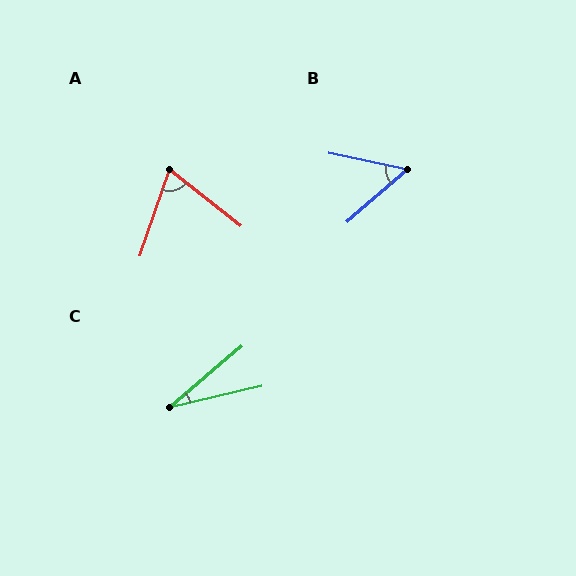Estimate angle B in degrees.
Approximately 53 degrees.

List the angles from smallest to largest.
C (27°), B (53°), A (71°).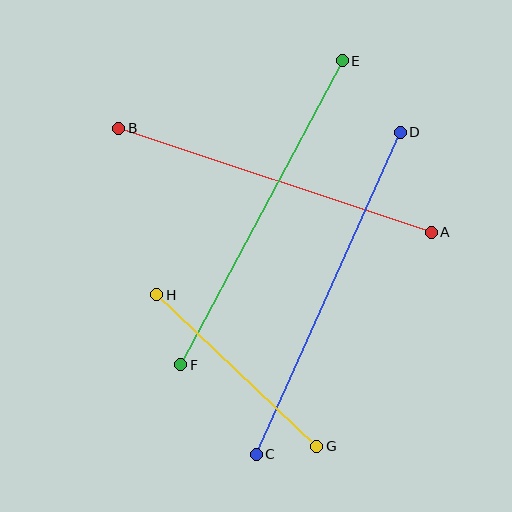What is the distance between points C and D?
The distance is approximately 352 pixels.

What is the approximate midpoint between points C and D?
The midpoint is at approximately (328, 293) pixels.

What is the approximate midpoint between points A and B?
The midpoint is at approximately (275, 180) pixels.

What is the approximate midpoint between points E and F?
The midpoint is at approximately (261, 213) pixels.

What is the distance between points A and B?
The distance is approximately 329 pixels.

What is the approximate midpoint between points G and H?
The midpoint is at approximately (237, 370) pixels.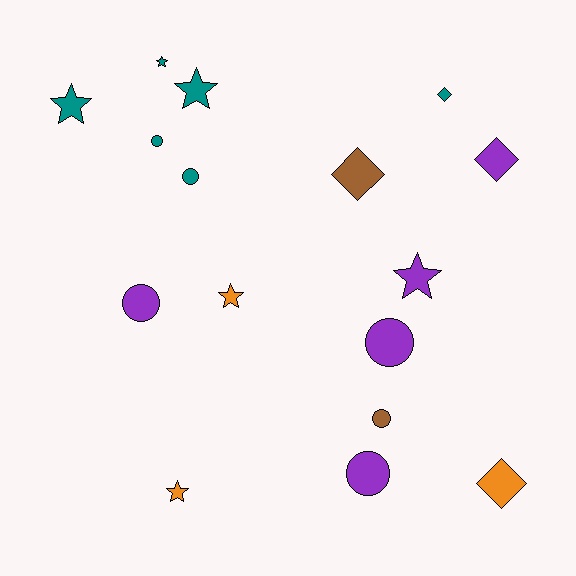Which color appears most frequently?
Teal, with 6 objects.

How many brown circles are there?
There is 1 brown circle.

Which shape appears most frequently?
Circle, with 6 objects.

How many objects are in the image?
There are 16 objects.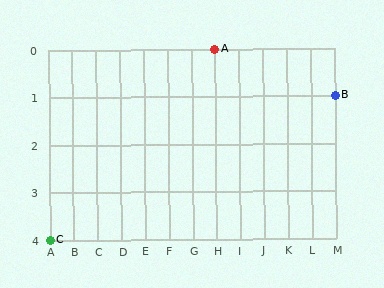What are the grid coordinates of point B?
Point B is at grid coordinates (M, 1).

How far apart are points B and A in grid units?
Points B and A are 5 columns and 1 row apart (about 5.1 grid units diagonally).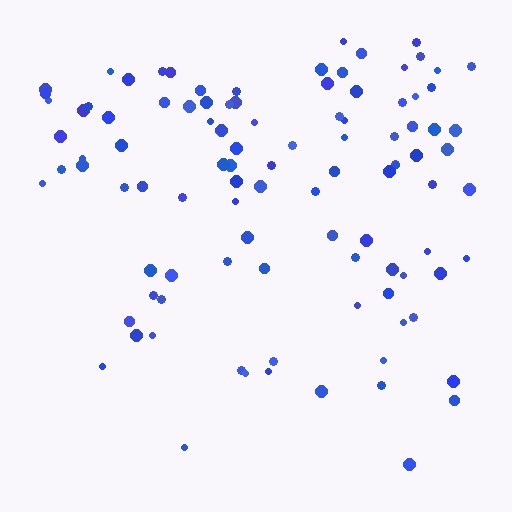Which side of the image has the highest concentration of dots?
The top.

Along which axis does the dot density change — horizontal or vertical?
Vertical.